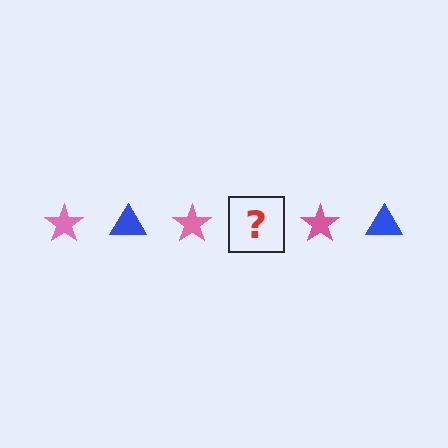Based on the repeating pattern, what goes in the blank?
The blank should be a blue triangle.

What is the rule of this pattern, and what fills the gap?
The rule is that the pattern alternates between pink star and blue triangle. The gap should be filled with a blue triangle.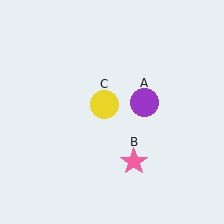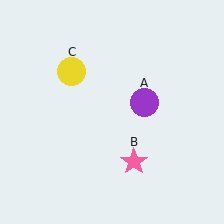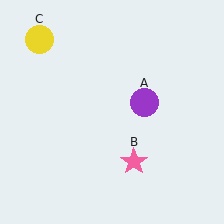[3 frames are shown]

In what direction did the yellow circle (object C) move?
The yellow circle (object C) moved up and to the left.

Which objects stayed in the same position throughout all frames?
Purple circle (object A) and pink star (object B) remained stationary.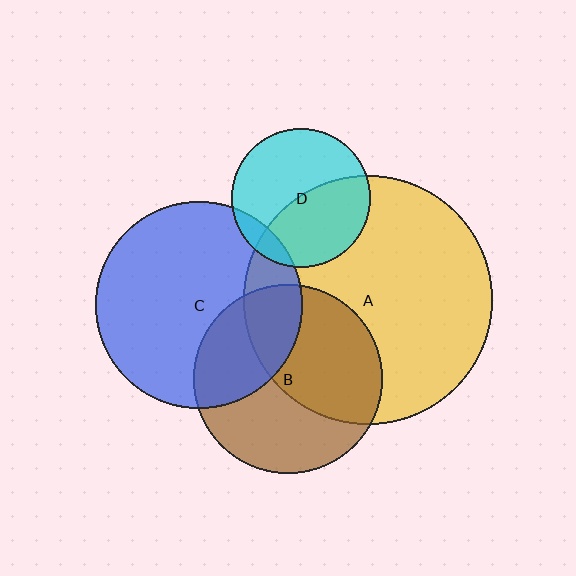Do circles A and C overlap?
Yes.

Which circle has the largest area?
Circle A (yellow).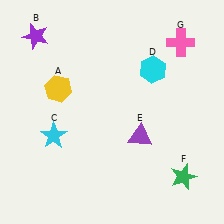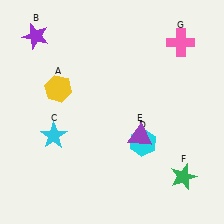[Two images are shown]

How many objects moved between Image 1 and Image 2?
1 object moved between the two images.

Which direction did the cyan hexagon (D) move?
The cyan hexagon (D) moved down.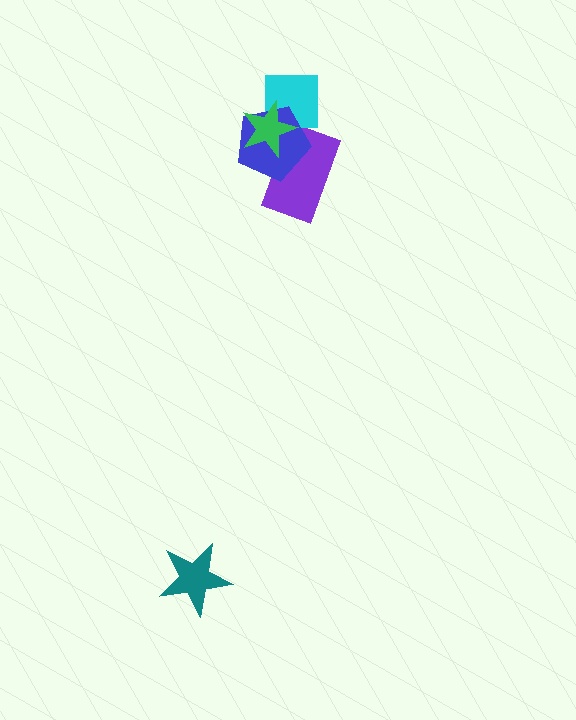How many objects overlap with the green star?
3 objects overlap with the green star.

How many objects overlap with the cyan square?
2 objects overlap with the cyan square.